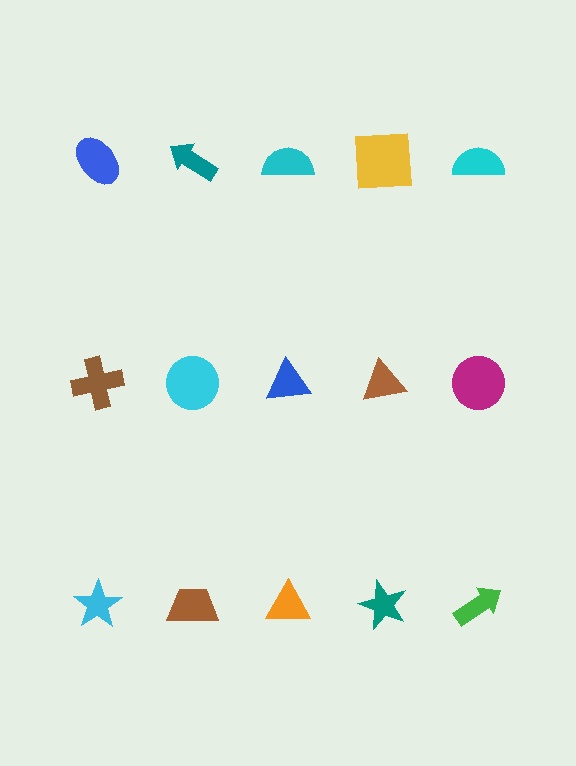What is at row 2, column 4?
A brown triangle.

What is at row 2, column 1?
A brown cross.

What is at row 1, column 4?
A yellow square.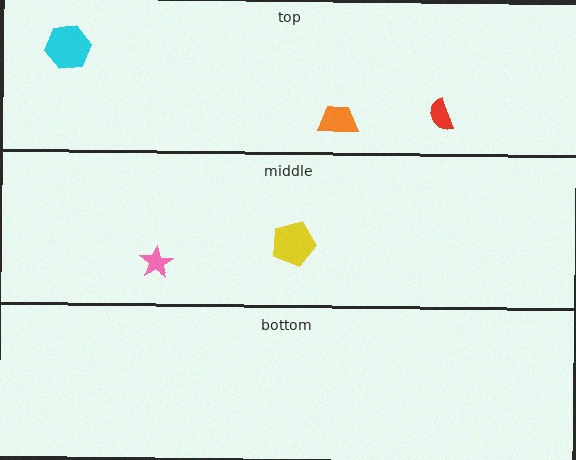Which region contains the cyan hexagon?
The top region.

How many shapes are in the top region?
3.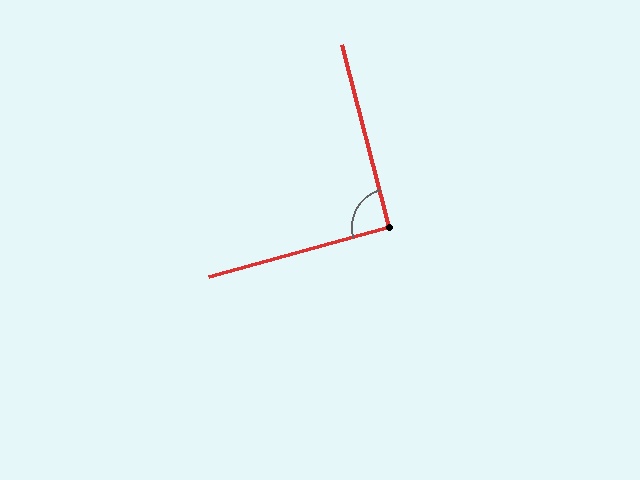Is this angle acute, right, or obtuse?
It is approximately a right angle.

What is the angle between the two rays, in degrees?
Approximately 91 degrees.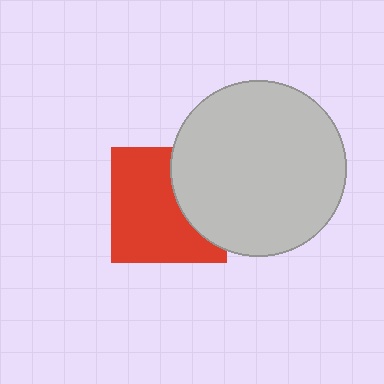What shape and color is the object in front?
The object in front is a light gray circle.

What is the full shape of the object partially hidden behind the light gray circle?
The partially hidden object is a red square.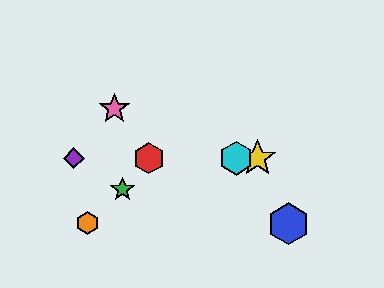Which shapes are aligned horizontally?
The red hexagon, the yellow star, the purple diamond, the cyan hexagon are aligned horizontally.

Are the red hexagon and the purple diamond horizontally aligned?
Yes, both are at y≈158.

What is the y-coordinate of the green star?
The green star is at y≈189.